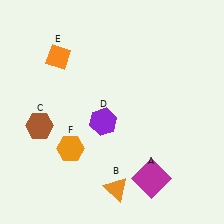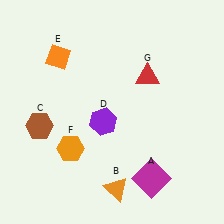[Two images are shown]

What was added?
A red triangle (G) was added in Image 2.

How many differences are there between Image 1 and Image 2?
There is 1 difference between the two images.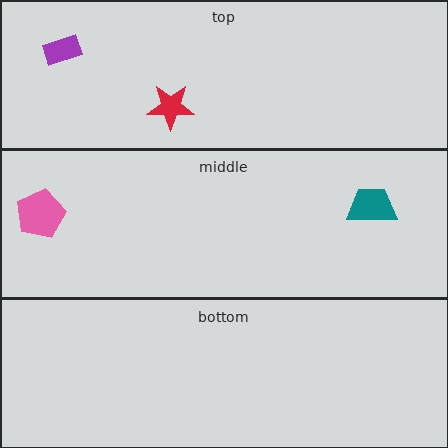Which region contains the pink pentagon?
The middle region.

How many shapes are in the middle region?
2.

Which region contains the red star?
The top region.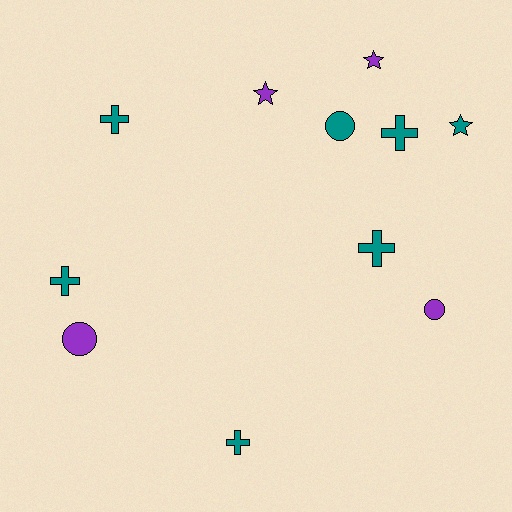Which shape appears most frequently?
Cross, with 5 objects.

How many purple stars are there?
There are 2 purple stars.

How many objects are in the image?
There are 11 objects.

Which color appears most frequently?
Teal, with 7 objects.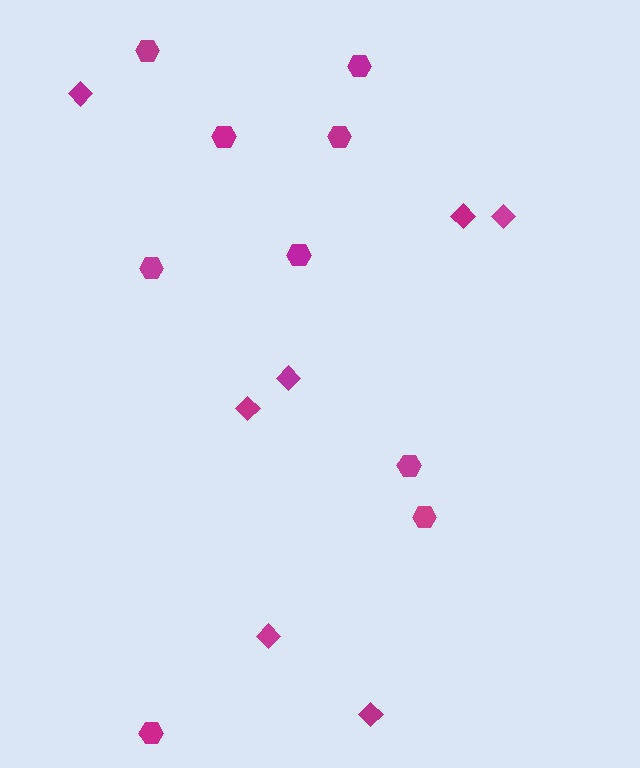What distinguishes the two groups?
There are 2 groups: one group of hexagons (9) and one group of diamonds (7).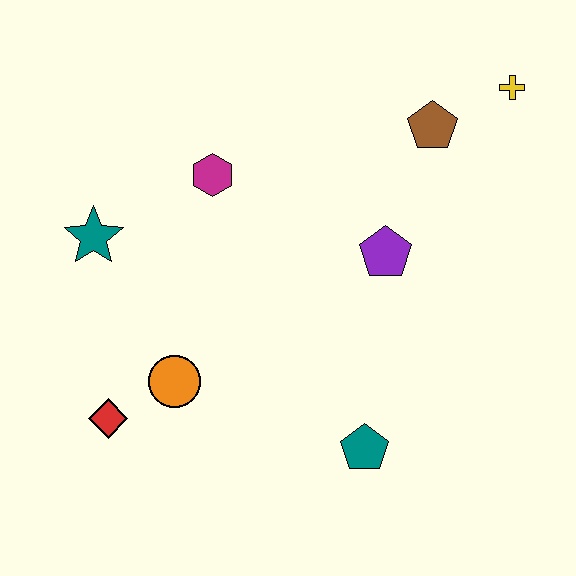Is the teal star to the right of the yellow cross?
No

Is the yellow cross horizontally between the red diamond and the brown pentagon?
No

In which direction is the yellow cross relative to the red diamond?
The yellow cross is to the right of the red diamond.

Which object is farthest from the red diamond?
The yellow cross is farthest from the red diamond.